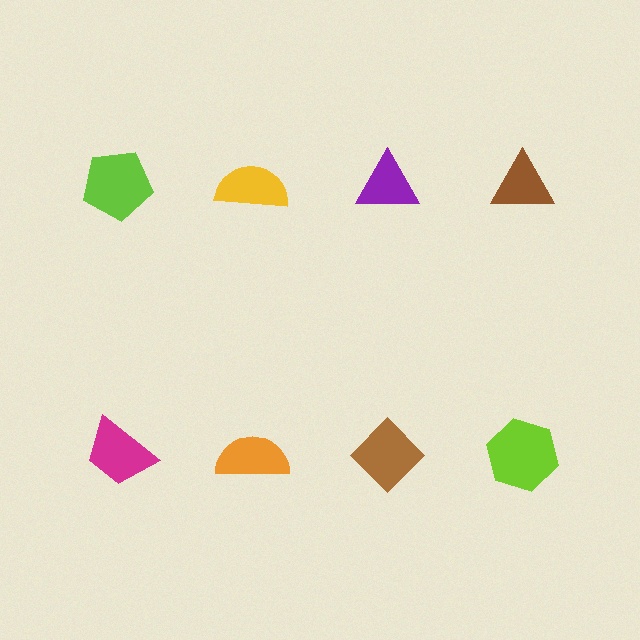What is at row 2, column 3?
A brown diamond.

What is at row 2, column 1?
A magenta trapezoid.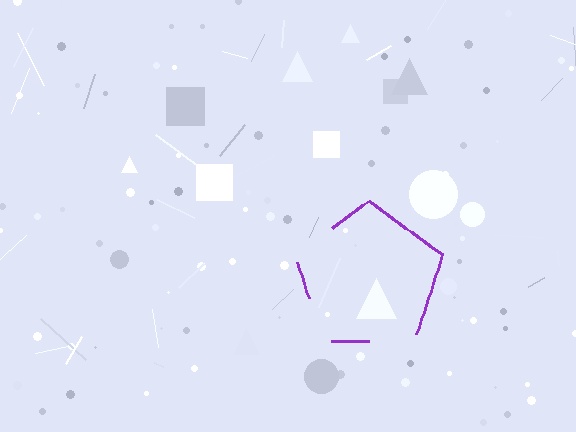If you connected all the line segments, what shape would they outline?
They would outline a pentagon.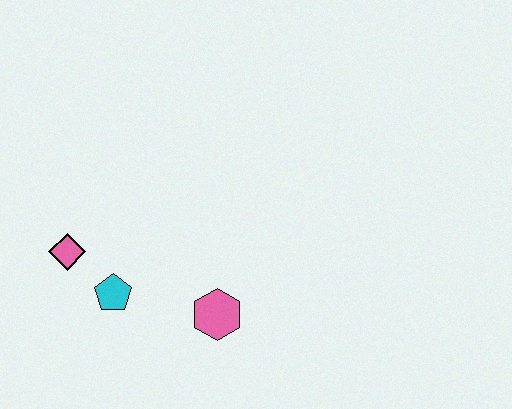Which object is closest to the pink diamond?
The cyan pentagon is closest to the pink diamond.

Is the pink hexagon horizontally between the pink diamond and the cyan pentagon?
No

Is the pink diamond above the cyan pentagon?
Yes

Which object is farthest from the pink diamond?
The pink hexagon is farthest from the pink diamond.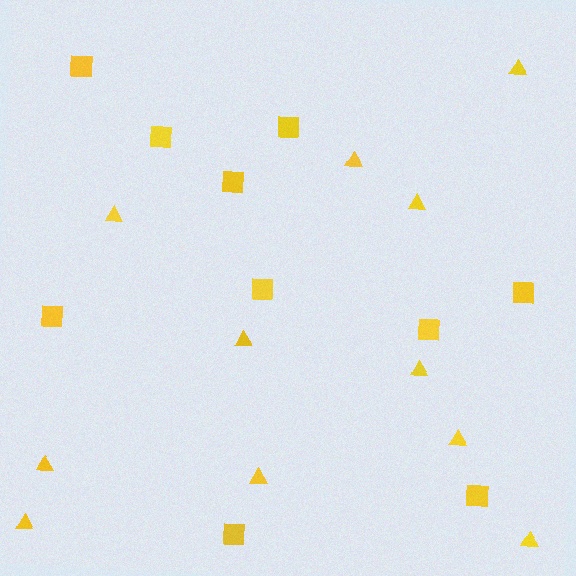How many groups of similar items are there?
There are 2 groups: one group of triangles (11) and one group of squares (10).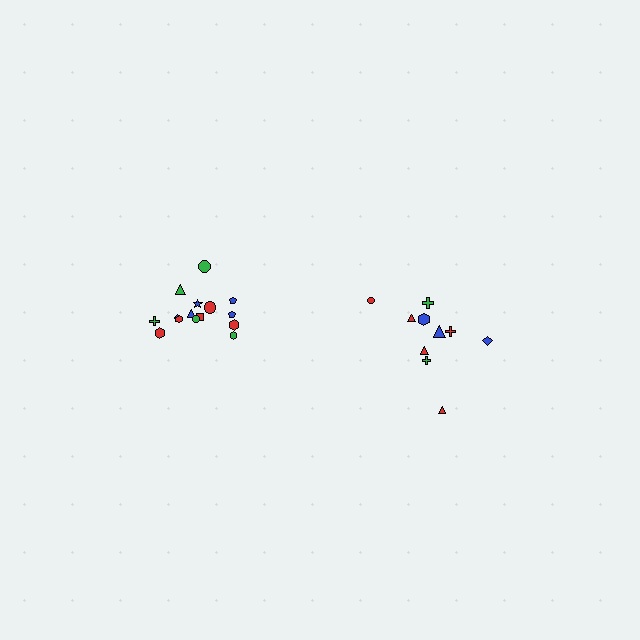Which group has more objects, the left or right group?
The left group.